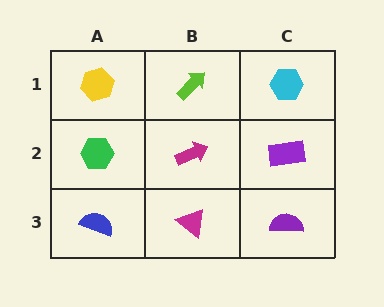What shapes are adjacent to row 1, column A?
A green hexagon (row 2, column A), a lime arrow (row 1, column B).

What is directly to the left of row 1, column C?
A lime arrow.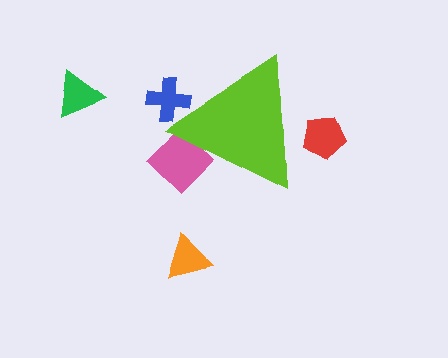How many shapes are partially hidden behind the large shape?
3 shapes are partially hidden.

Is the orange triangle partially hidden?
No, the orange triangle is fully visible.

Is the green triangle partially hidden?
No, the green triangle is fully visible.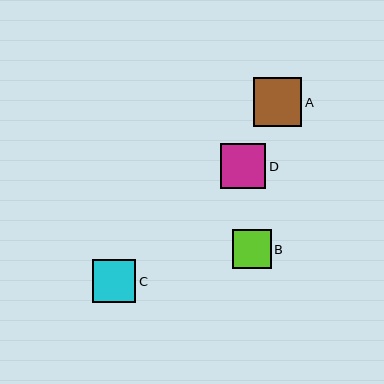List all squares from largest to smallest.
From largest to smallest: A, D, C, B.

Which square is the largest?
Square A is the largest with a size of approximately 49 pixels.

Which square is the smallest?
Square B is the smallest with a size of approximately 39 pixels.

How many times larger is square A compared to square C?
Square A is approximately 1.1 times the size of square C.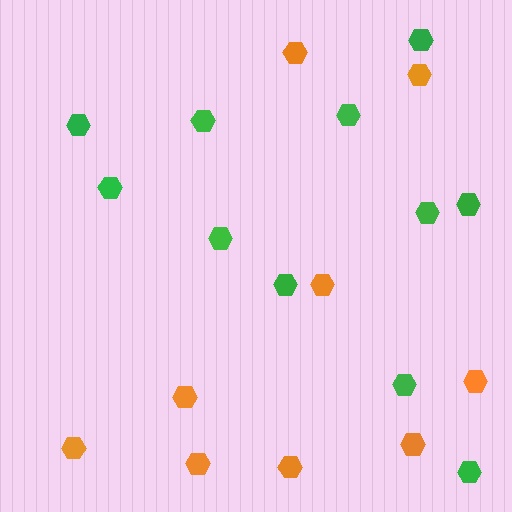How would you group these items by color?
There are 2 groups: one group of orange hexagons (9) and one group of green hexagons (11).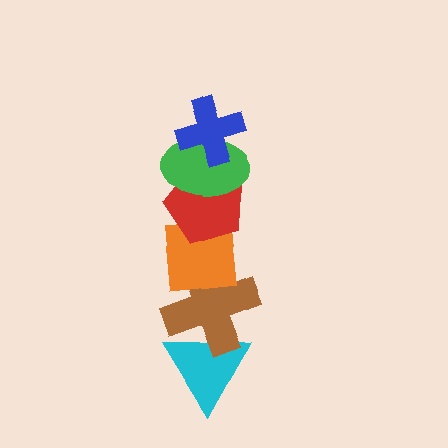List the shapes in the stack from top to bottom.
From top to bottom: the blue cross, the green ellipse, the red pentagon, the orange square, the brown cross, the cyan triangle.